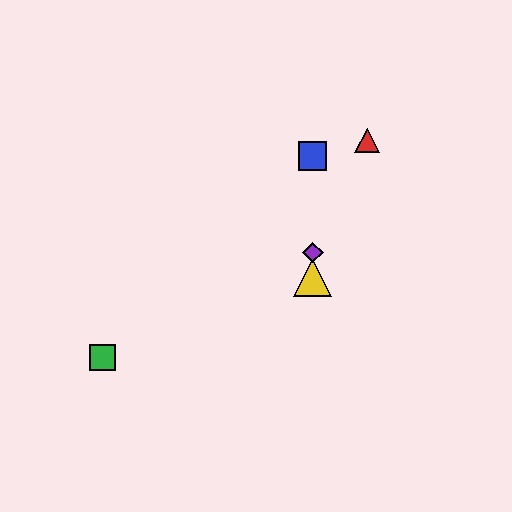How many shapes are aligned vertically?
3 shapes (the blue square, the yellow triangle, the purple diamond) are aligned vertically.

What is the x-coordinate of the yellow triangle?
The yellow triangle is at x≈313.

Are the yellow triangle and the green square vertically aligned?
No, the yellow triangle is at x≈313 and the green square is at x≈103.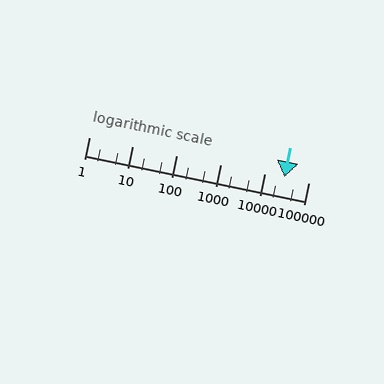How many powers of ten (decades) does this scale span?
The scale spans 5 decades, from 1 to 100000.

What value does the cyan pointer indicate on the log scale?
The pointer indicates approximately 28000.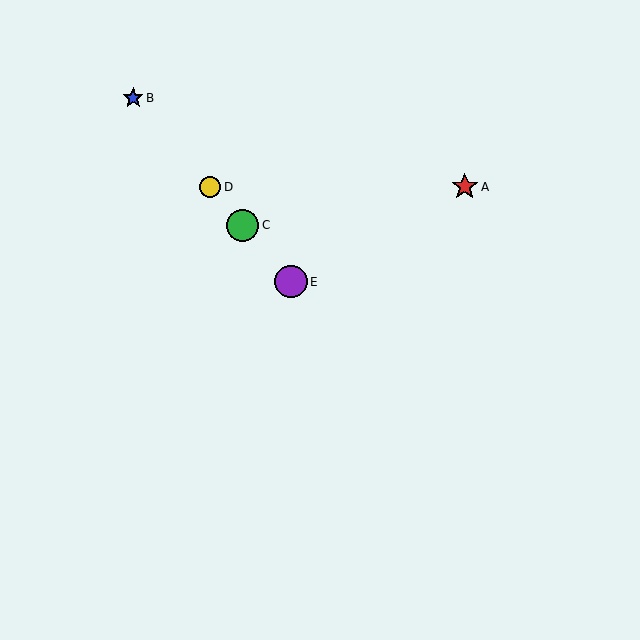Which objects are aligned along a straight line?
Objects B, C, D, E are aligned along a straight line.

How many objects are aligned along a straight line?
4 objects (B, C, D, E) are aligned along a straight line.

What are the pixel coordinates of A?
Object A is at (465, 187).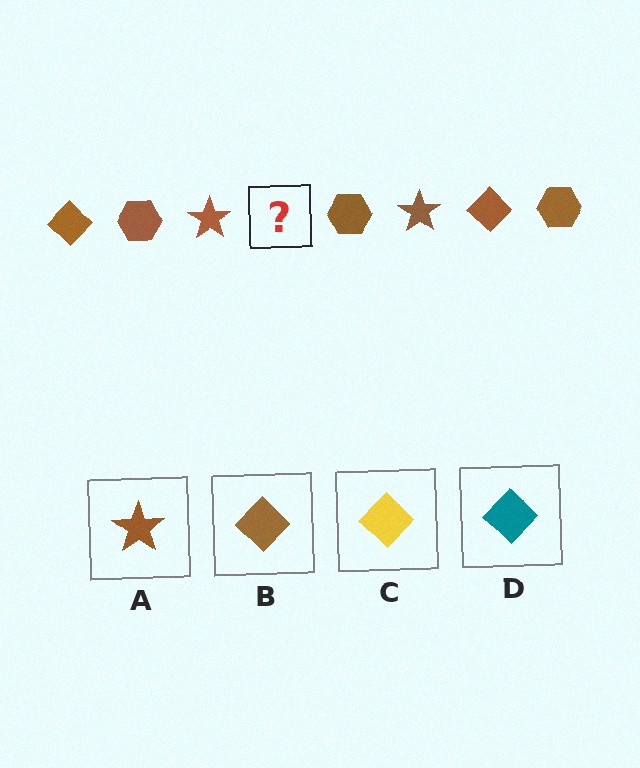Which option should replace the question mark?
Option B.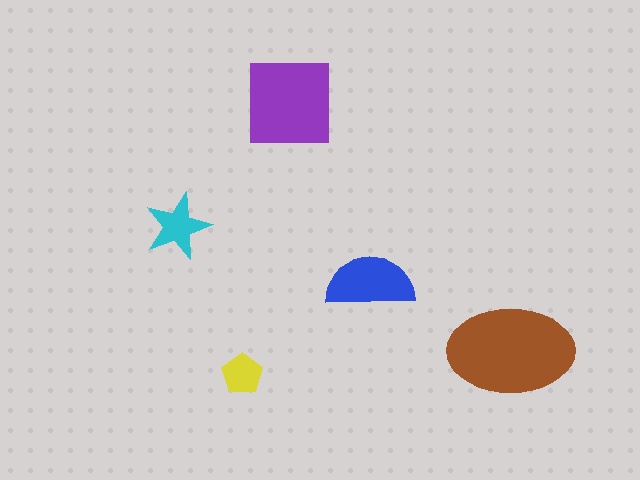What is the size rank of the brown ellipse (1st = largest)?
1st.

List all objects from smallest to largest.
The yellow pentagon, the cyan star, the blue semicircle, the purple square, the brown ellipse.